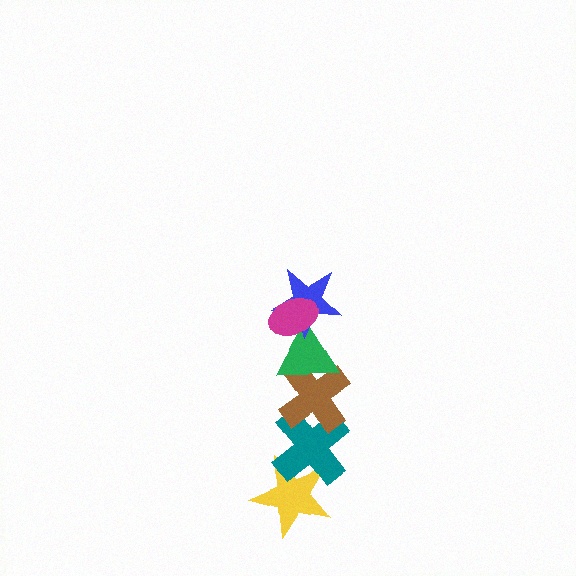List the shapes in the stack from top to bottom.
From top to bottom: the magenta ellipse, the blue star, the green triangle, the brown cross, the teal cross, the yellow star.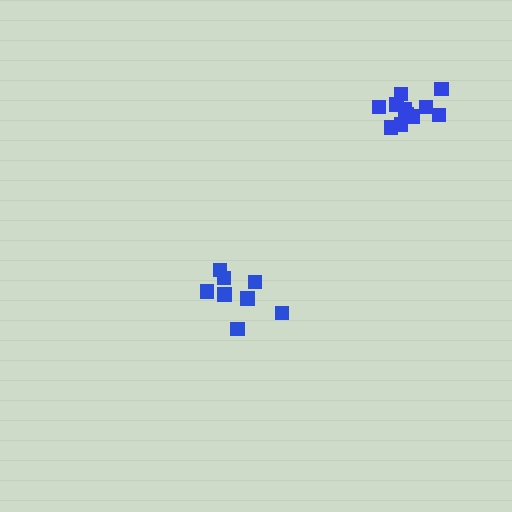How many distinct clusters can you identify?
There are 2 distinct clusters.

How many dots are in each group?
Group 1: 11 dots, Group 2: 8 dots (19 total).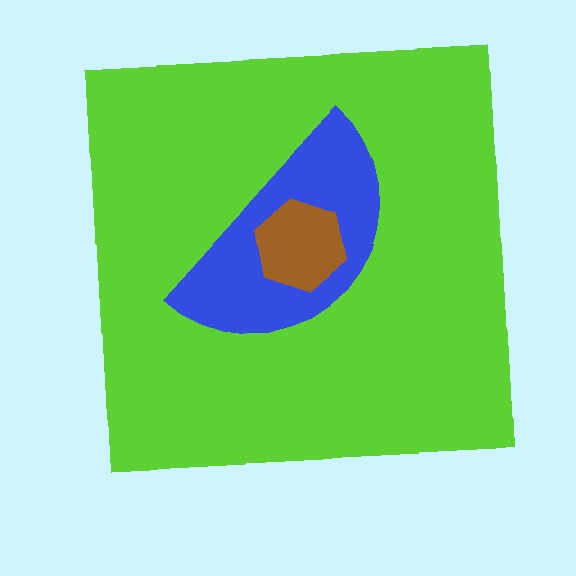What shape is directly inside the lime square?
The blue semicircle.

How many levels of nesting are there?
3.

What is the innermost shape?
The brown hexagon.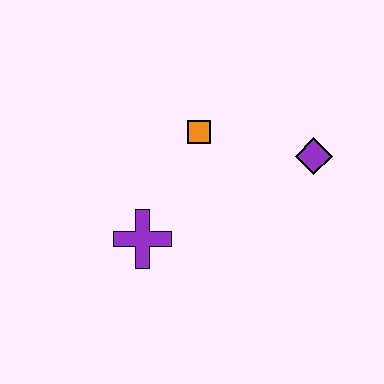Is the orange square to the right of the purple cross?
Yes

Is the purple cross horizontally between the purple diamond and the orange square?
No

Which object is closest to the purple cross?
The orange square is closest to the purple cross.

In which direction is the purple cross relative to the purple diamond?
The purple cross is to the left of the purple diamond.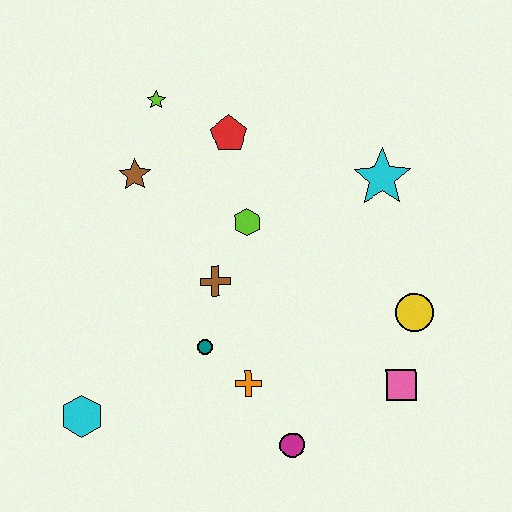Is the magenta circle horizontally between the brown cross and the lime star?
No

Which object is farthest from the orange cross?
The lime star is farthest from the orange cross.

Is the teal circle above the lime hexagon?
No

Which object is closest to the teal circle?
The orange cross is closest to the teal circle.